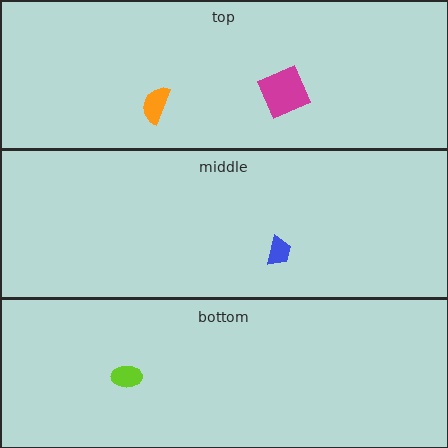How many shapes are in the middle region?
1.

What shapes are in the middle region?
The blue trapezoid.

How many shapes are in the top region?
2.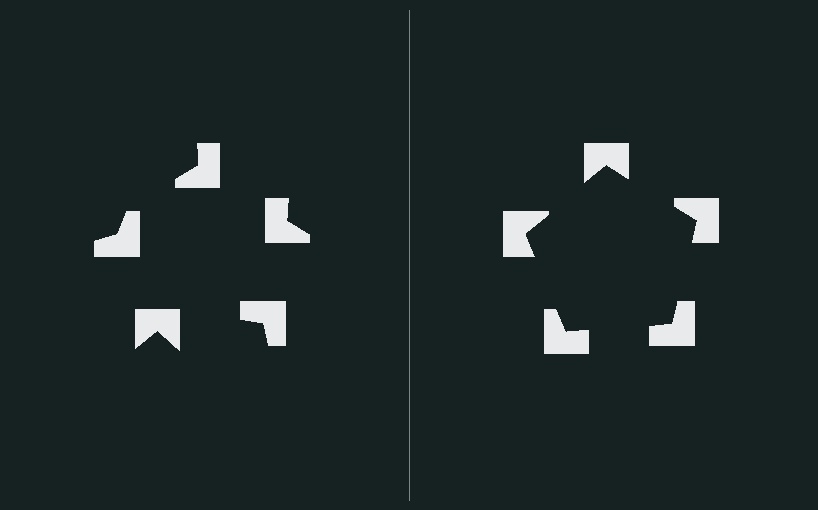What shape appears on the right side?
An illusory pentagon.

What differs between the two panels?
The notched squares are positioned identically on both sides; only the wedge orientations differ. On the right they align to a pentagon; on the left they are misaligned.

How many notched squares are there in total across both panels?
10 — 5 on each side.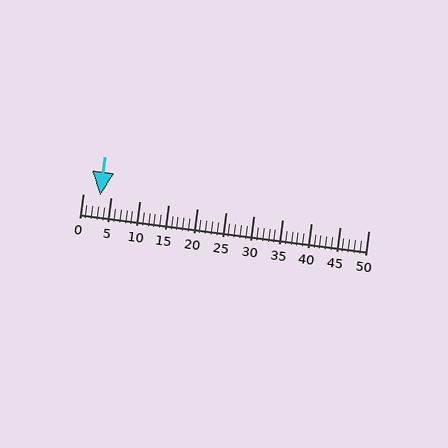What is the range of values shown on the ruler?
The ruler shows values from 0 to 50.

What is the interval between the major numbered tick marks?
The major tick marks are spaced 5 units apart.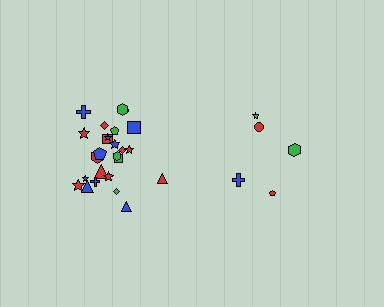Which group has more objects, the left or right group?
The left group.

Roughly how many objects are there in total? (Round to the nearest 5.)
Roughly 30 objects in total.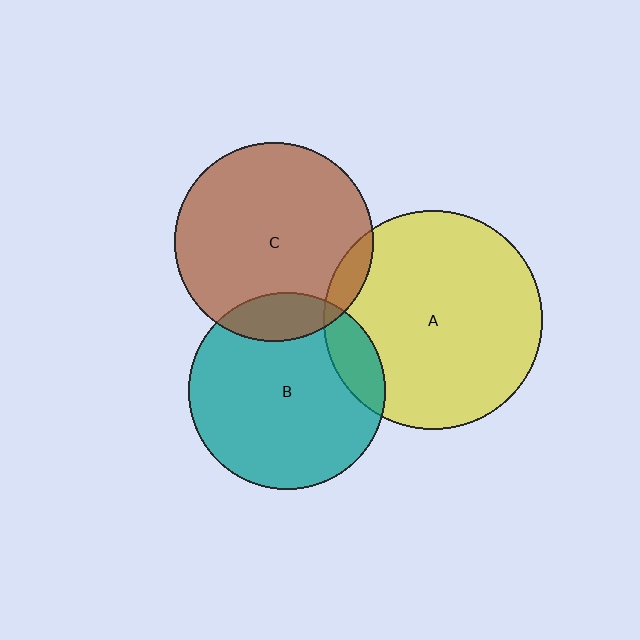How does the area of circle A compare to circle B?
Approximately 1.2 times.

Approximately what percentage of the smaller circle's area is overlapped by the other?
Approximately 15%.